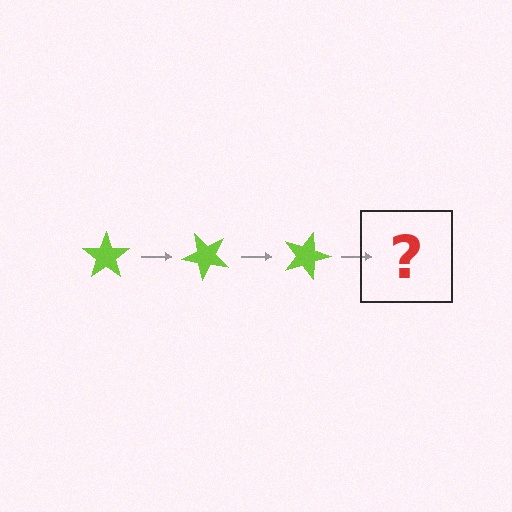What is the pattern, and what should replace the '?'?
The pattern is that the star rotates 45 degrees each step. The '?' should be a lime star rotated 135 degrees.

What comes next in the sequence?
The next element should be a lime star rotated 135 degrees.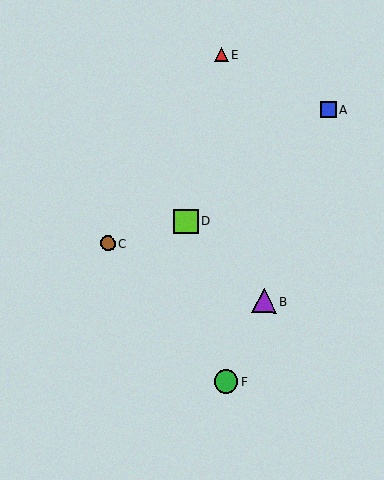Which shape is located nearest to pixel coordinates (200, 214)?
The lime square (labeled D) at (186, 221) is nearest to that location.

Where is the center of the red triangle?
The center of the red triangle is at (221, 55).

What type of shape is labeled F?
Shape F is a green circle.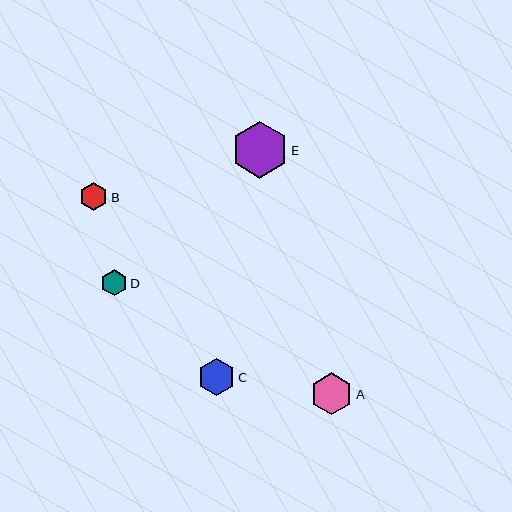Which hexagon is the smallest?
Hexagon D is the smallest with a size of approximately 26 pixels.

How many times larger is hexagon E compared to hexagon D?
Hexagon E is approximately 2.2 times the size of hexagon D.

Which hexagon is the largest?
Hexagon E is the largest with a size of approximately 56 pixels.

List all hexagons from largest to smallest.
From largest to smallest: E, A, C, B, D.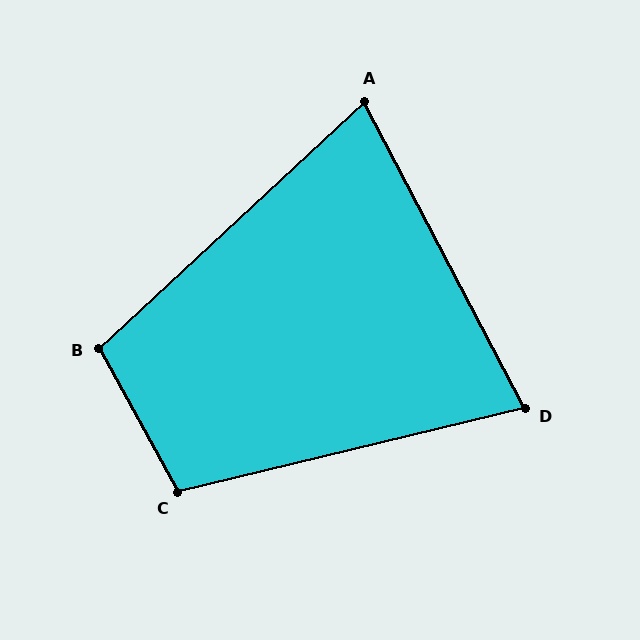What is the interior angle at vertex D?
Approximately 76 degrees (acute).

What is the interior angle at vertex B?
Approximately 104 degrees (obtuse).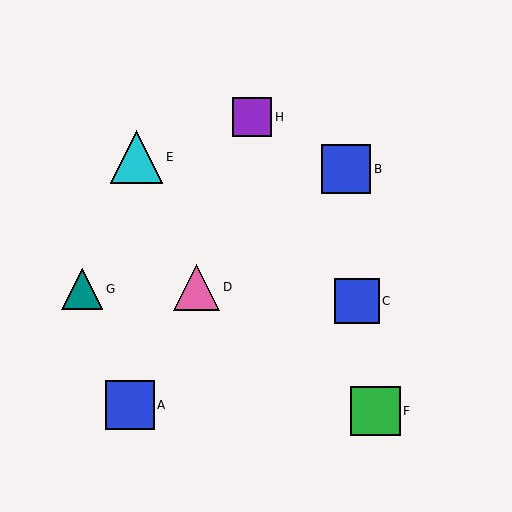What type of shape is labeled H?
Shape H is a purple square.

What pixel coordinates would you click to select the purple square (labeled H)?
Click at (252, 117) to select the purple square H.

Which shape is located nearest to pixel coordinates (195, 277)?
The pink triangle (labeled D) at (197, 287) is nearest to that location.